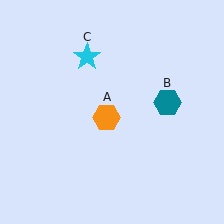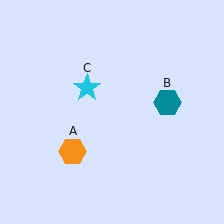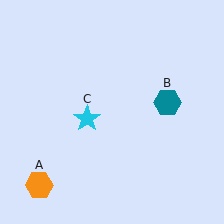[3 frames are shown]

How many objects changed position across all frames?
2 objects changed position: orange hexagon (object A), cyan star (object C).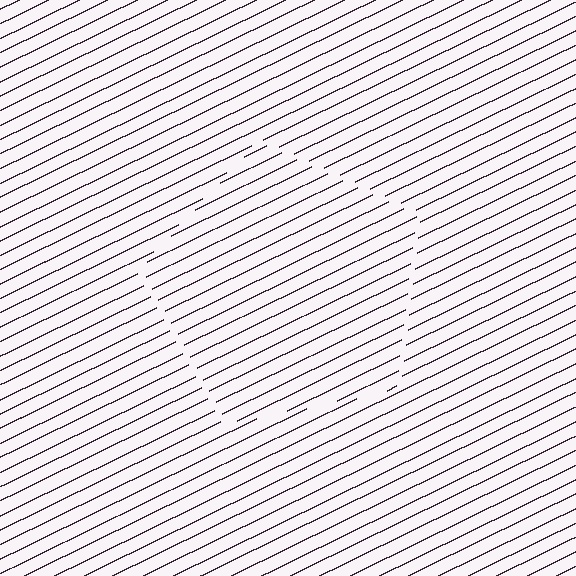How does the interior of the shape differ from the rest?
The interior of the shape contains the same grating, shifted by half a period — the contour is defined by the phase discontinuity where line-ends from the inner and outer gratings abut.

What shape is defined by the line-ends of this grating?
An illusory pentagon. The interior of the shape contains the same grating, shifted by half a period — the contour is defined by the phase discontinuity where line-ends from the inner and outer gratings abut.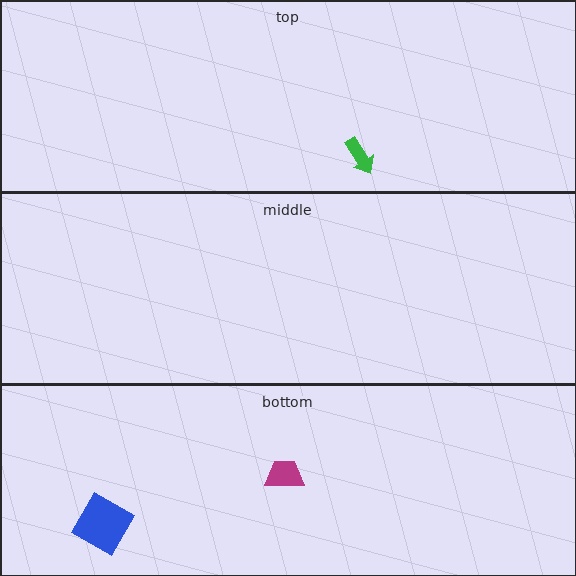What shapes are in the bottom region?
The magenta trapezoid, the blue diamond.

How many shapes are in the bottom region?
2.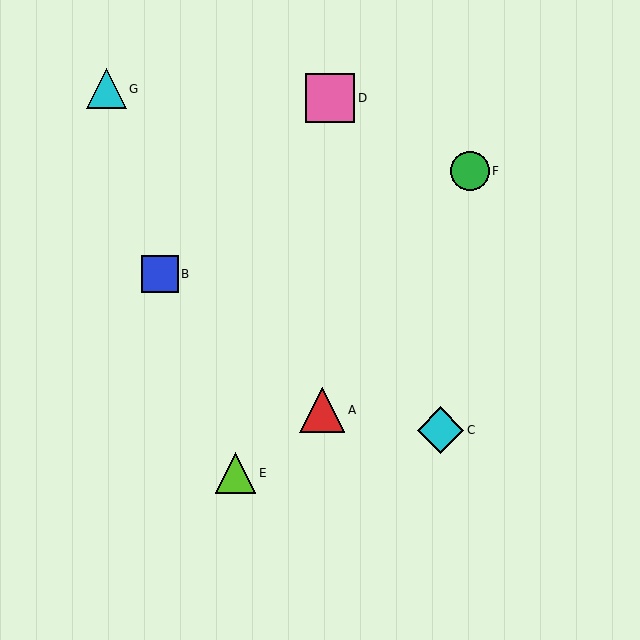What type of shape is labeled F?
Shape F is a green circle.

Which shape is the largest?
The pink square (labeled D) is the largest.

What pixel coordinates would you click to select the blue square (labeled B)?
Click at (160, 274) to select the blue square B.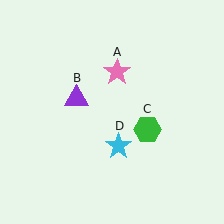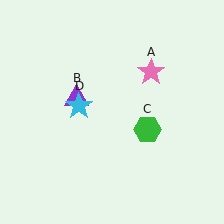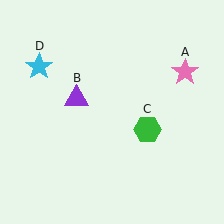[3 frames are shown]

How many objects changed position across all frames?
2 objects changed position: pink star (object A), cyan star (object D).